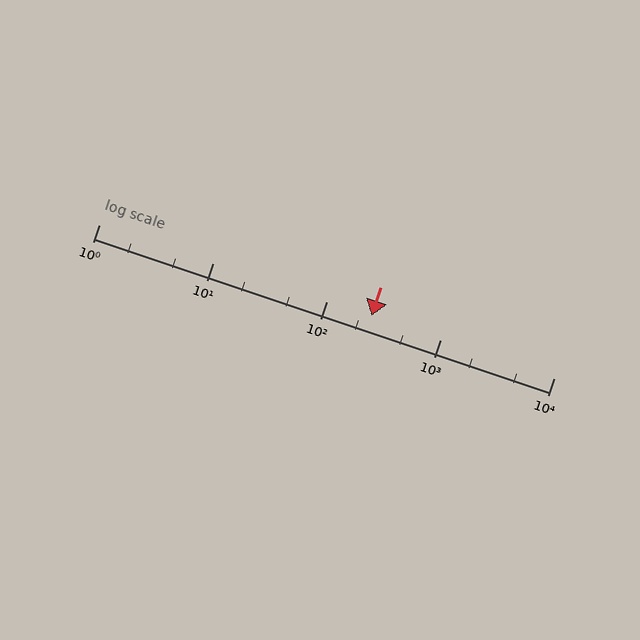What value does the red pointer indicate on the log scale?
The pointer indicates approximately 250.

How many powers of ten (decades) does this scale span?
The scale spans 4 decades, from 1 to 10000.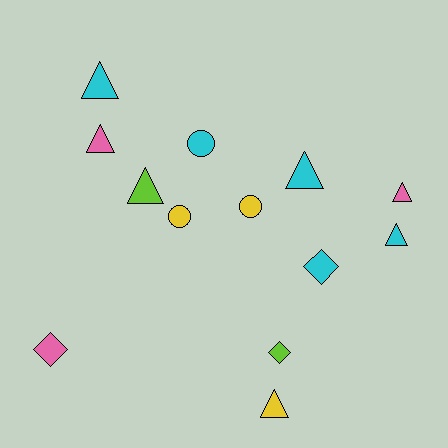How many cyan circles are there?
There is 1 cyan circle.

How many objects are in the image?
There are 13 objects.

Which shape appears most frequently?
Triangle, with 7 objects.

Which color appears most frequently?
Cyan, with 5 objects.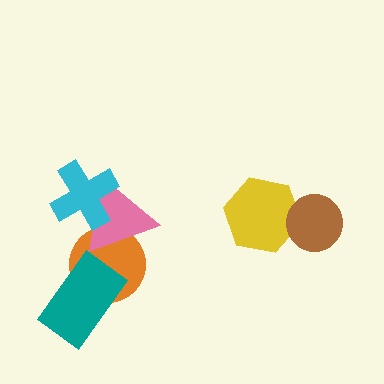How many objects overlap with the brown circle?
1 object overlaps with the brown circle.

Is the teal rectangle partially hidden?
No, no other shape covers it.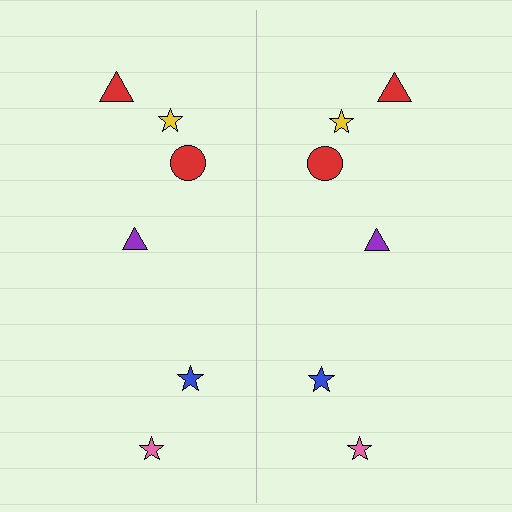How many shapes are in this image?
There are 12 shapes in this image.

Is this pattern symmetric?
Yes, this pattern has bilateral (reflection) symmetry.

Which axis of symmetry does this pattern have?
The pattern has a vertical axis of symmetry running through the center of the image.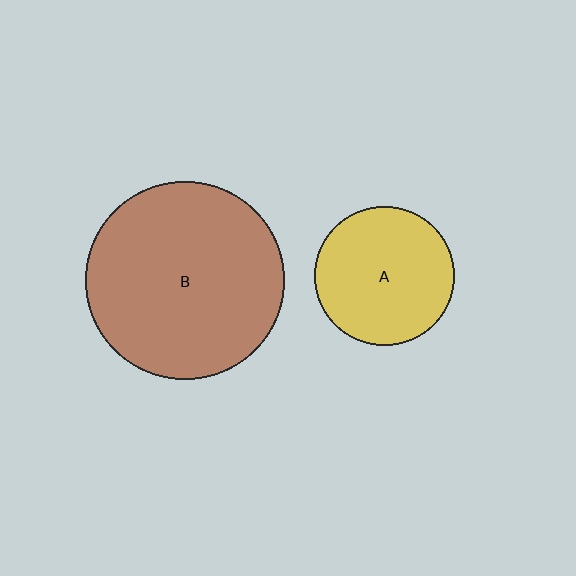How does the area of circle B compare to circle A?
Approximately 2.0 times.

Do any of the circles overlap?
No, none of the circles overlap.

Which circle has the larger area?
Circle B (brown).